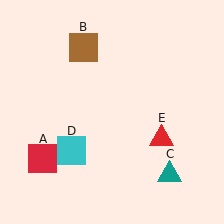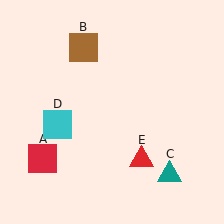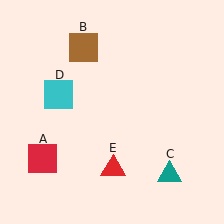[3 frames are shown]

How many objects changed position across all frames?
2 objects changed position: cyan square (object D), red triangle (object E).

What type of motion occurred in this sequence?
The cyan square (object D), red triangle (object E) rotated clockwise around the center of the scene.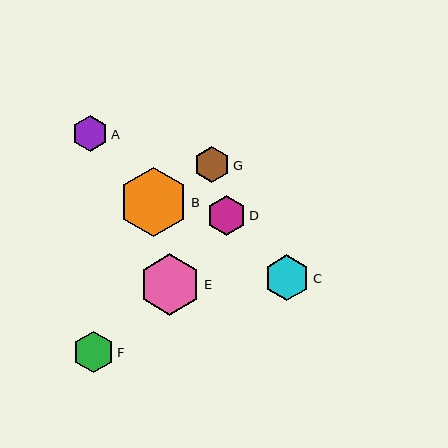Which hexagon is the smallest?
Hexagon G is the smallest with a size of approximately 36 pixels.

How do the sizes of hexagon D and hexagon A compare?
Hexagon D and hexagon A are approximately the same size.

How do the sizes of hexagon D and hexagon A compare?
Hexagon D and hexagon A are approximately the same size.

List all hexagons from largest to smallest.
From largest to smallest: B, E, C, F, D, A, G.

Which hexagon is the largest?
Hexagon B is the largest with a size of approximately 69 pixels.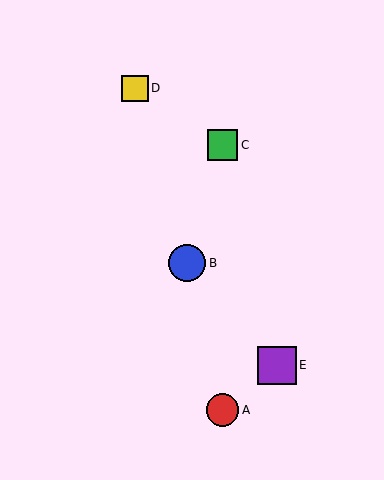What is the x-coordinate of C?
Object C is at x≈222.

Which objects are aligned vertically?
Objects A, C are aligned vertically.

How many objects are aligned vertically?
2 objects (A, C) are aligned vertically.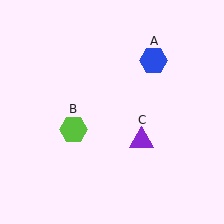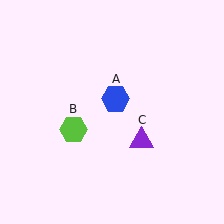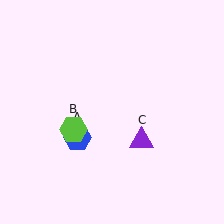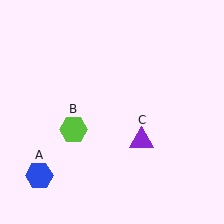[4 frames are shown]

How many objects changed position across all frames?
1 object changed position: blue hexagon (object A).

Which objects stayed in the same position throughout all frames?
Lime hexagon (object B) and purple triangle (object C) remained stationary.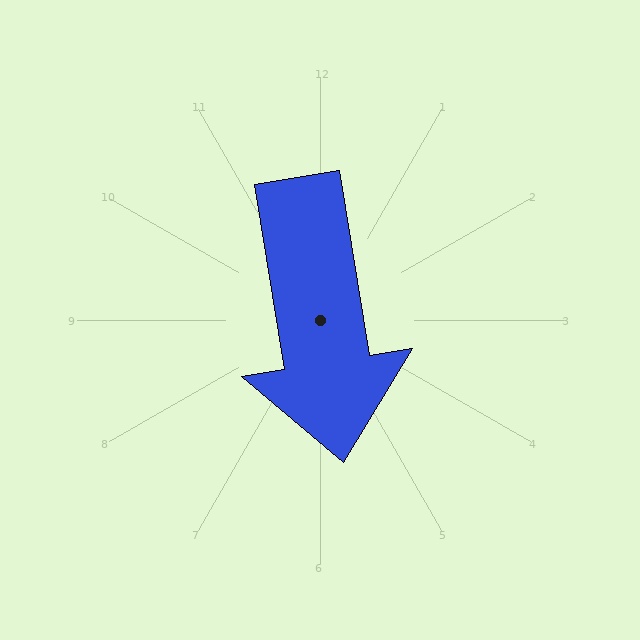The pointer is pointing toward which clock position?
Roughly 6 o'clock.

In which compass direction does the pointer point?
South.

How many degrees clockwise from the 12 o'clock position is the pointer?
Approximately 171 degrees.